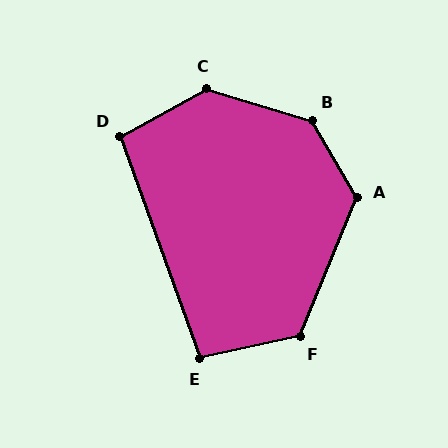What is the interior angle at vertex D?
Approximately 99 degrees (obtuse).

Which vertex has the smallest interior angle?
E, at approximately 98 degrees.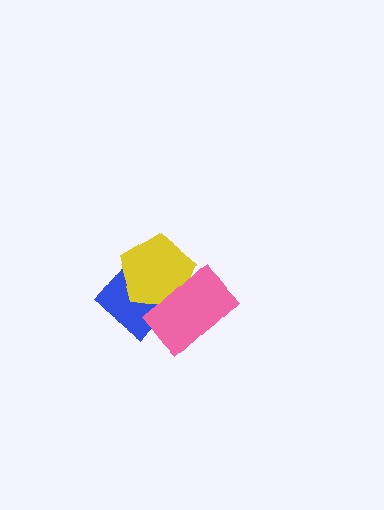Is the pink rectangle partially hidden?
No, no other shape covers it.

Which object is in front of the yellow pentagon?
The pink rectangle is in front of the yellow pentagon.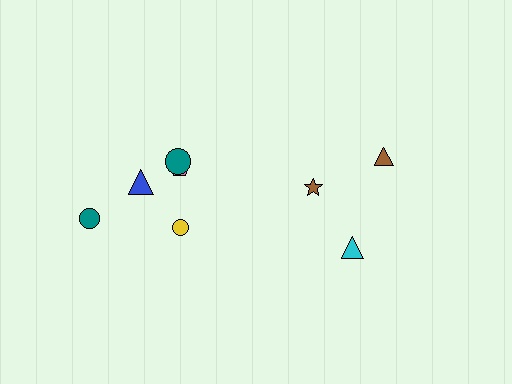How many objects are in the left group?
There are 5 objects.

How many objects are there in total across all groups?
There are 8 objects.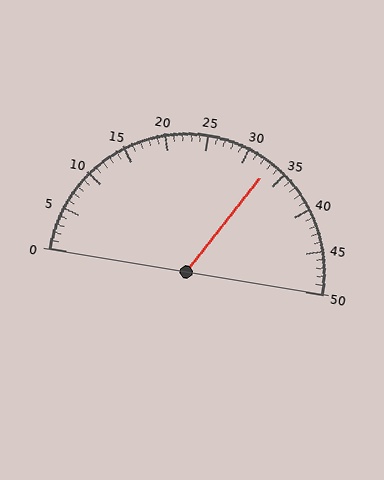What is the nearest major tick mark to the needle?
The nearest major tick mark is 35.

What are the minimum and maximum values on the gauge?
The gauge ranges from 0 to 50.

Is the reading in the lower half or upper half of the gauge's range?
The reading is in the upper half of the range (0 to 50).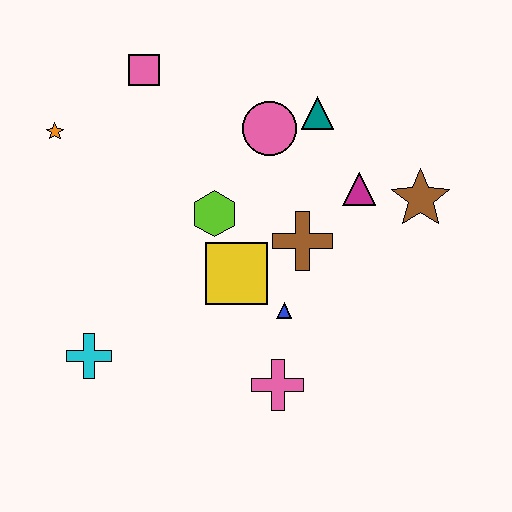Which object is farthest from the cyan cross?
The brown star is farthest from the cyan cross.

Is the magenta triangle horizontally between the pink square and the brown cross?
No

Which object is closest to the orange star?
The pink square is closest to the orange star.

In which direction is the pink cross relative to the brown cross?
The pink cross is below the brown cross.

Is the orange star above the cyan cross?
Yes